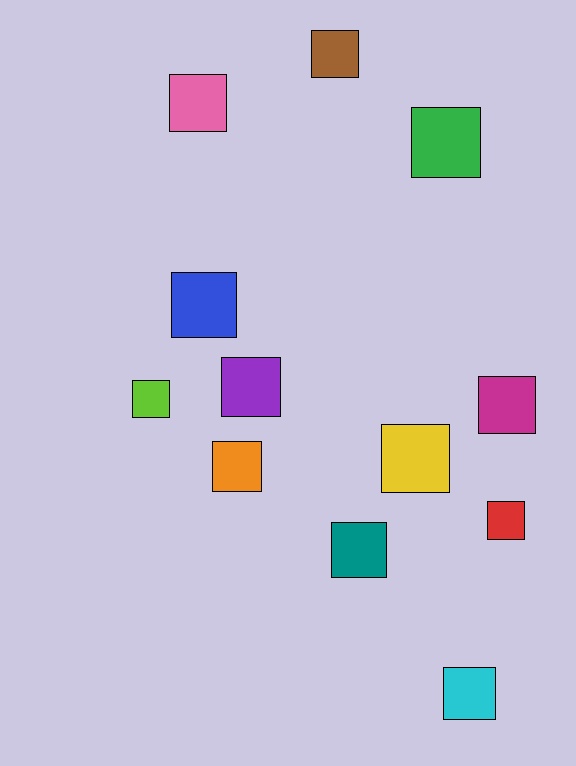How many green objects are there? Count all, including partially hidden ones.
There is 1 green object.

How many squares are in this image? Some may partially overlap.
There are 12 squares.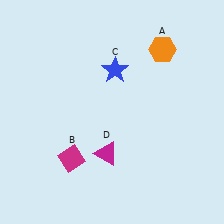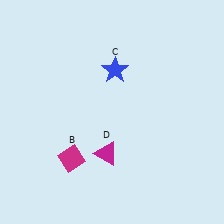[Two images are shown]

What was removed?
The orange hexagon (A) was removed in Image 2.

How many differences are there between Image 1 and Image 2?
There is 1 difference between the two images.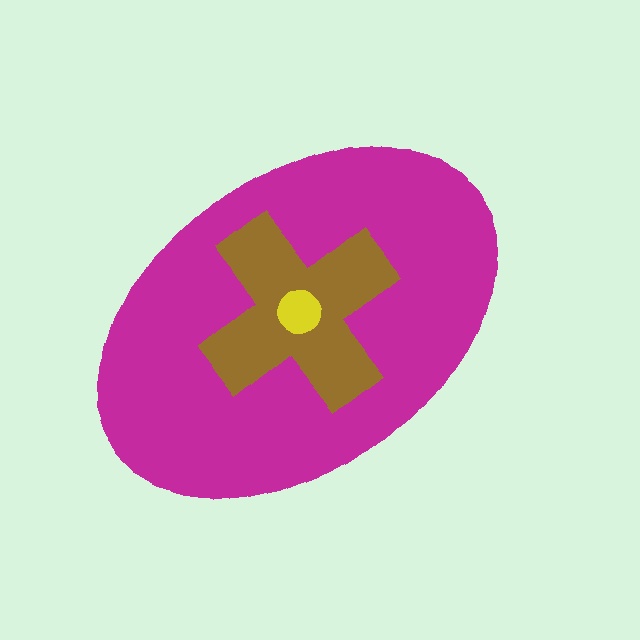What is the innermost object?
The yellow circle.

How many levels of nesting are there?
3.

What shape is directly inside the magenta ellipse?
The brown cross.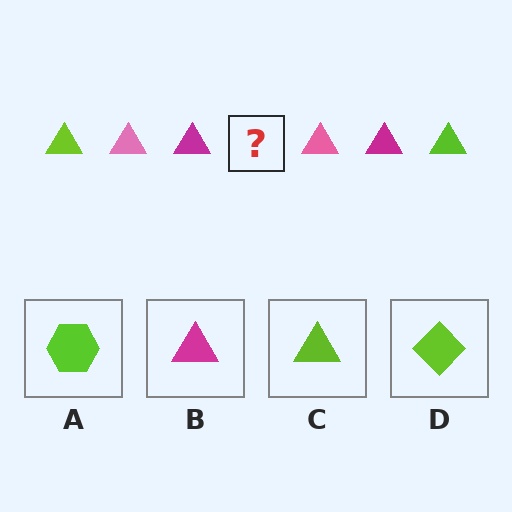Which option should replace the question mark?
Option C.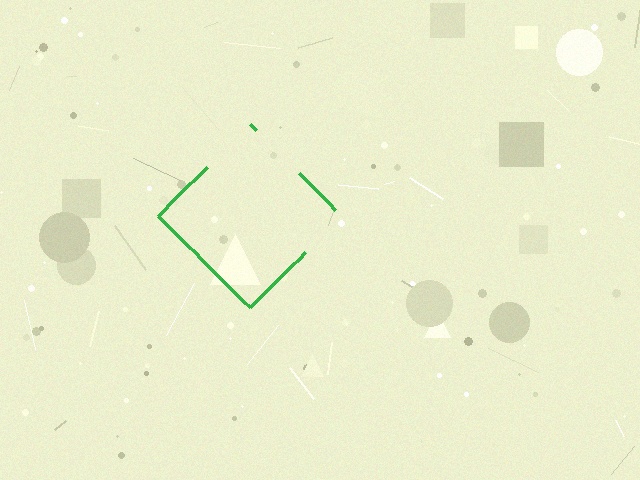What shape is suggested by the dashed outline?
The dashed outline suggests a diamond.